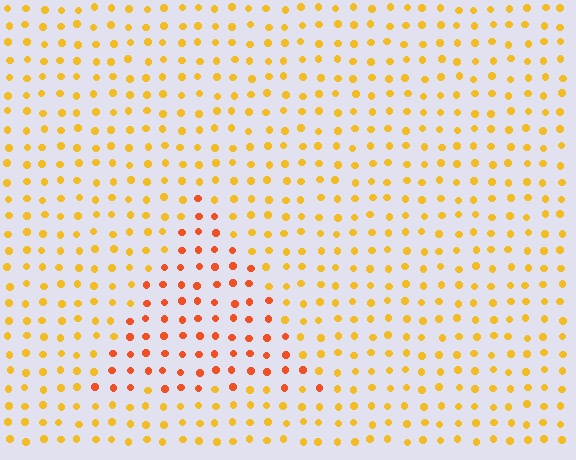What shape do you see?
I see a triangle.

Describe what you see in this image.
The image is filled with small yellow elements in a uniform arrangement. A triangle-shaped region is visible where the elements are tinted to a slightly different hue, forming a subtle color boundary.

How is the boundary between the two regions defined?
The boundary is defined purely by a slight shift in hue (about 32 degrees). Spacing, size, and orientation are identical on both sides.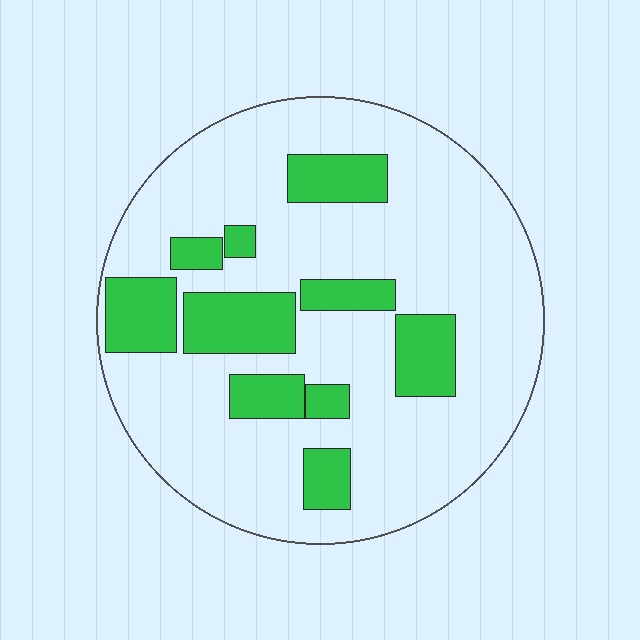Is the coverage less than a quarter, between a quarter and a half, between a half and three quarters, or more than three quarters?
Less than a quarter.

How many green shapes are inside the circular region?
10.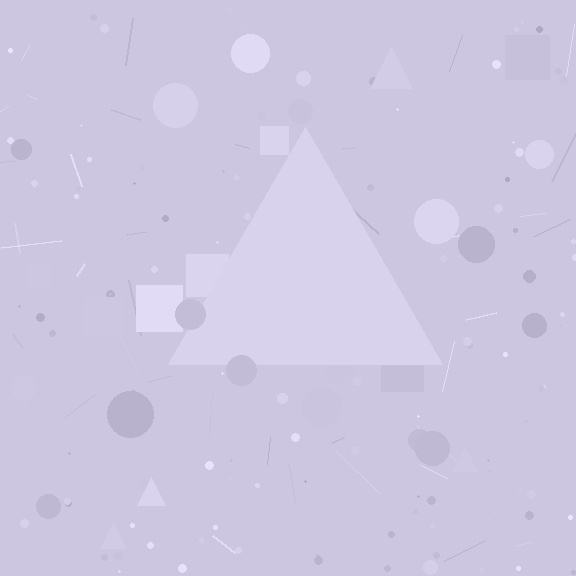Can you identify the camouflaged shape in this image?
The camouflaged shape is a triangle.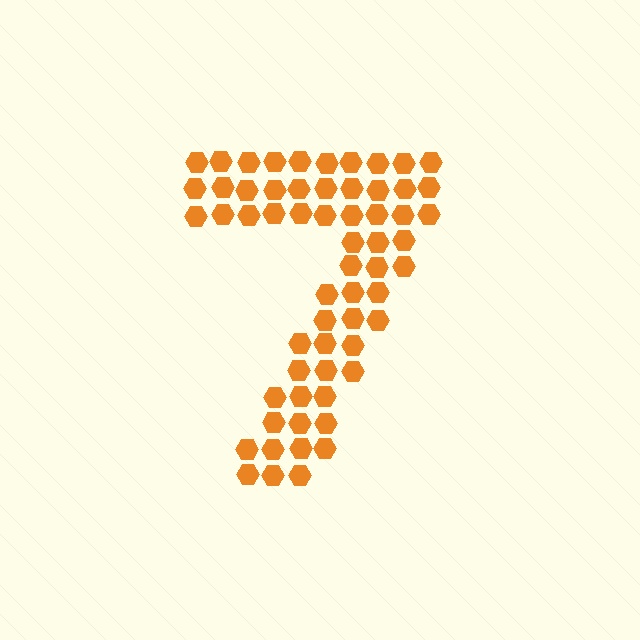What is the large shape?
The large shape is the digit 7.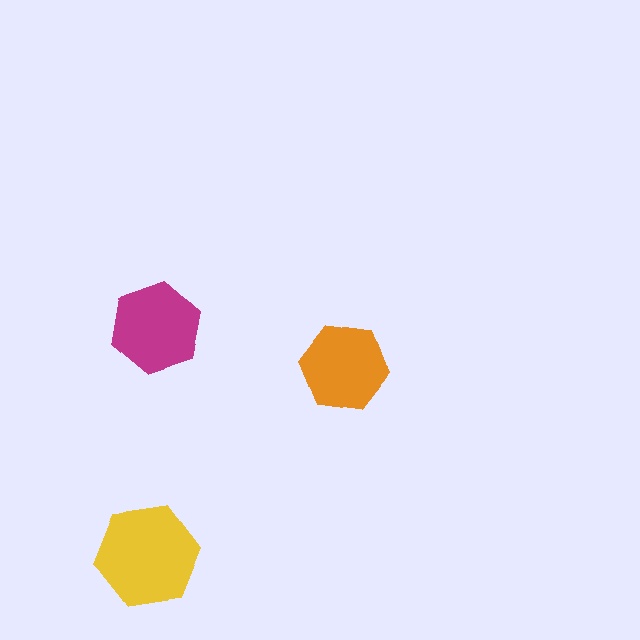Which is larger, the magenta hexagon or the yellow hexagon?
The yellow one.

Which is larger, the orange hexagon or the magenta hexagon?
The magenta one.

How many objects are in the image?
There are 3 objects in the image.